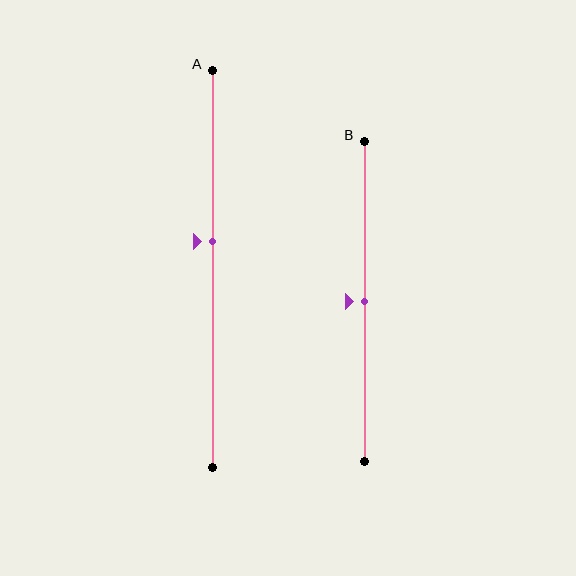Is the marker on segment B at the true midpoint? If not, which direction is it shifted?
Yes, the marker on segment B is at the true midpoint.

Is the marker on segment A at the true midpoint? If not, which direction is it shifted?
No, the marker on segment A is shifted upward by about 7% of the segment length.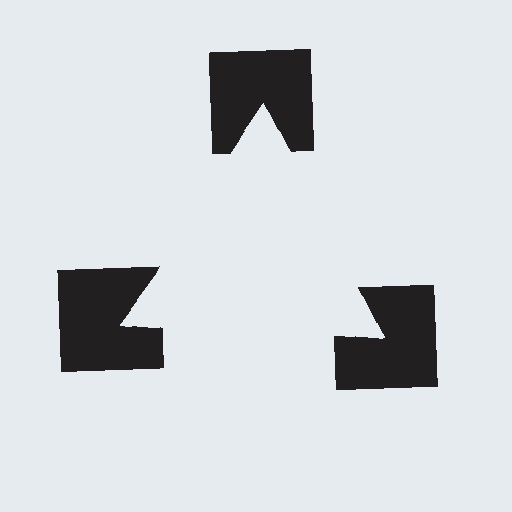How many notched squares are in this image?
There are 3 — one at each vertex of the illusory triangle.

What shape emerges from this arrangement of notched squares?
An illusory triangle — its edges are inferred from the aligned wedge cuts in the notched squares, not physically drawn.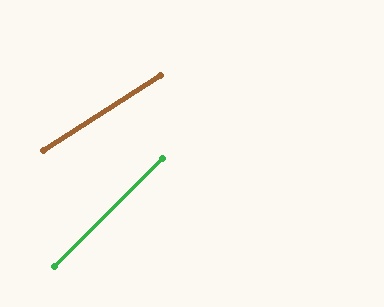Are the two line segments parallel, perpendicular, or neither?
Neither parallel nor perpendicular — they differ by about 12°.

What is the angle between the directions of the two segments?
Approximately 12 degrees.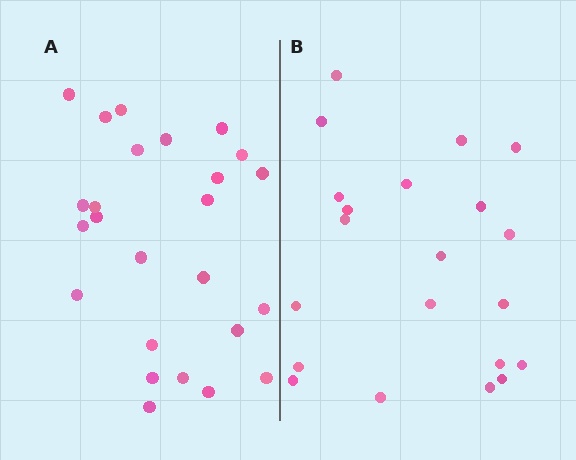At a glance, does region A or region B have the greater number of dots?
Region A (the left region) has more dots.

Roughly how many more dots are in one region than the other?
Region A has about 4 more dots than region B.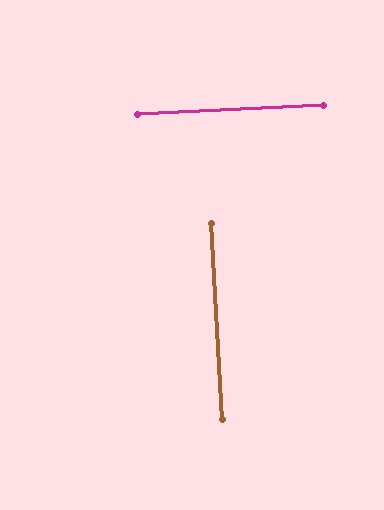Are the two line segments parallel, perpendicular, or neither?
Perpendicular — they meet at approximately 90°.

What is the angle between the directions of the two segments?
Approximately 90 degrees.